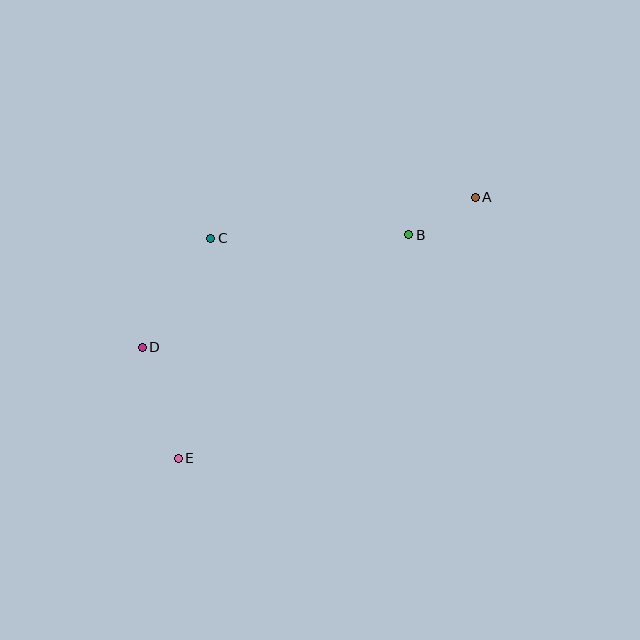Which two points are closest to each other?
Points A and B are closest to each other.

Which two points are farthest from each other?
Points A and E are farthest from each other.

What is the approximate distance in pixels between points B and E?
The distance between B and E is approximately 321 pixels.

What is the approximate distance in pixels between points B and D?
The distance between B and D is approximately 289 pixels.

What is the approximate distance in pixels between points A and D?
The distance between A and D is approximately 365 pixels.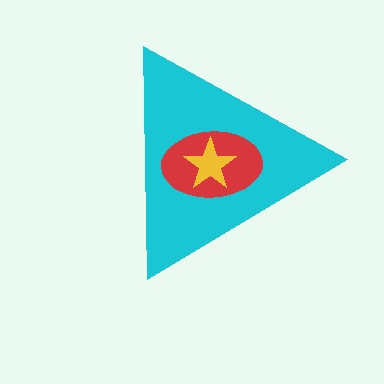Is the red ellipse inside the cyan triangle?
Yes.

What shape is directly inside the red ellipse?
The yellow star.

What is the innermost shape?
The yellow star.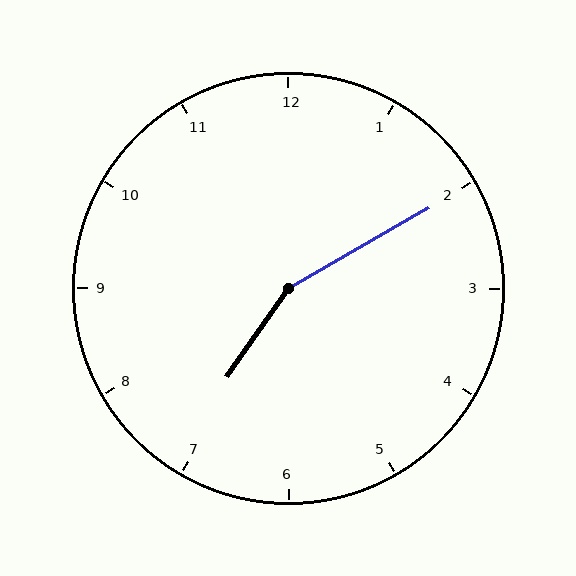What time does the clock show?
7:10.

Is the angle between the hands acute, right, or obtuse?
It is obtuse.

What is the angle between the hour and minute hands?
Approximately 155 degrees.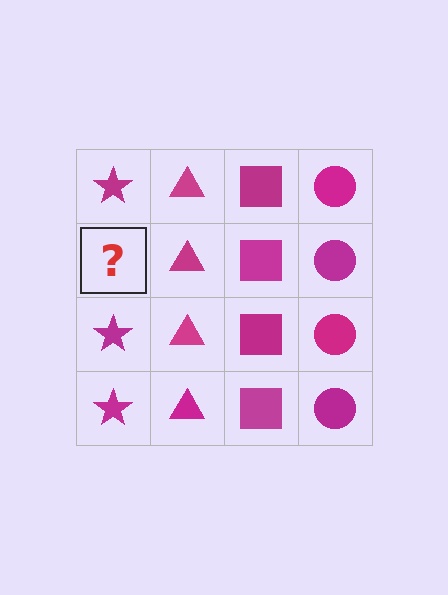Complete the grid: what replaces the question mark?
The question mark should be replaced with a magenta star.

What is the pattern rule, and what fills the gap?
The rule is that each column has a consistent shape. The gap should be filled with a magenta star.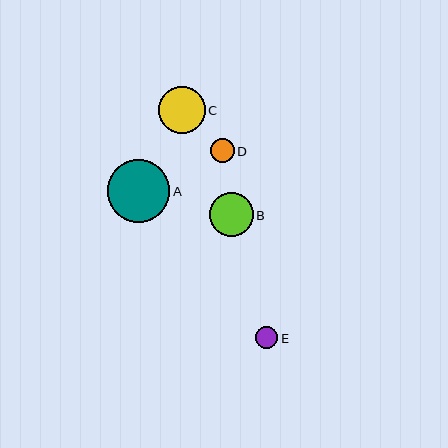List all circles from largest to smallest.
From largest to smallest: A, C, B, D, E.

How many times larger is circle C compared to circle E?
Circle C is approximately 2.1 times the size of circle E.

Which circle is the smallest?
Circle E is the smallest with a size of approximately 23 pixels.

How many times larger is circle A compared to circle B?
Circle A is approximately 1.4 times the size of circle B.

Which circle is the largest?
Circle A is the largest with a size of approximately 63 pixels.